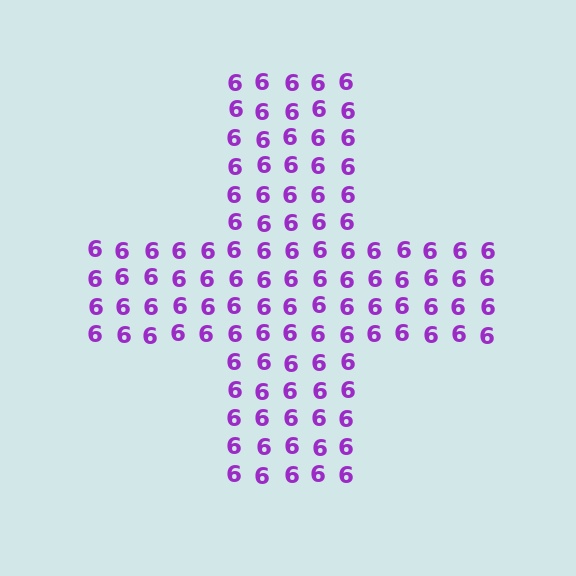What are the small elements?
The small elements are digit 6's.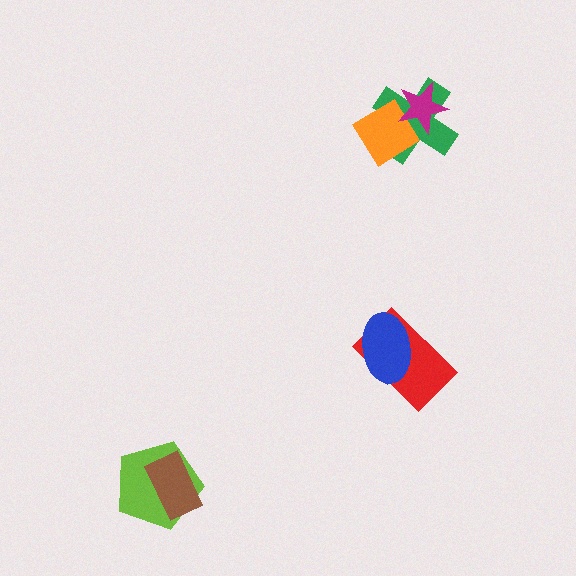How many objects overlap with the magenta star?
2 objects overlap with the magenta star.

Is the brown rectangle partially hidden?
No, no other shape covers it.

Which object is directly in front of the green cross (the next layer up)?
The orange diamond is directly in front of the green cross.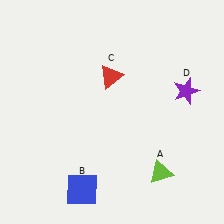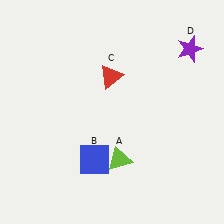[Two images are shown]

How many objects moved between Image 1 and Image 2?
3 objects moved between the two images.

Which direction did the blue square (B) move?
The blue square (B) moved up.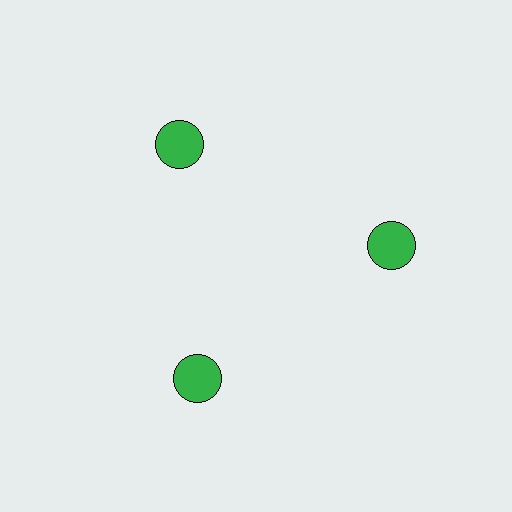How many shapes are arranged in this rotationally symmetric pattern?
There are 3 shapes, arranged in 3 groups of 1.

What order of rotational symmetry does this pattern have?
This pattern has 3-fold rotational symmetry.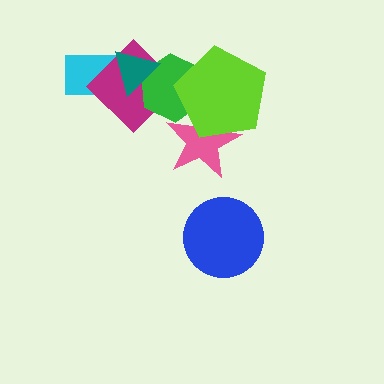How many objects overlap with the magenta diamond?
3 objects overlap with the magenta diamond.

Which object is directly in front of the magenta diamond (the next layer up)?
The green hexagon is directly in front of the magenta diamond.